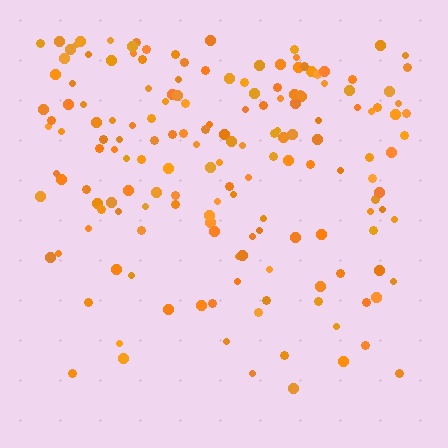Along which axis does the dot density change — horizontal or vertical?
Vertical.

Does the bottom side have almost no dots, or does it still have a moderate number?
Still a moderate number, just noticeably fewer than the top.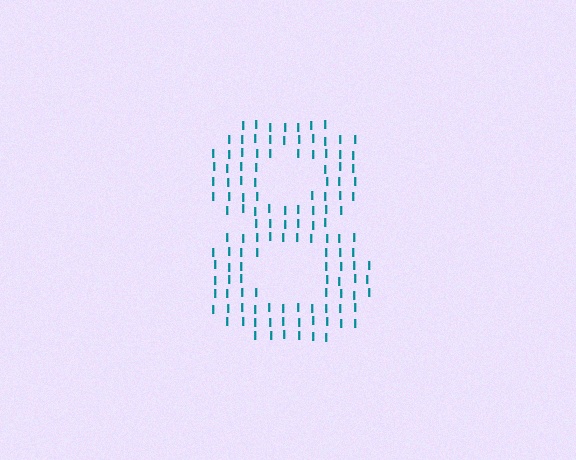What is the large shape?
The large shape is the digit 8.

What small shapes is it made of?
It is made of small letter I's.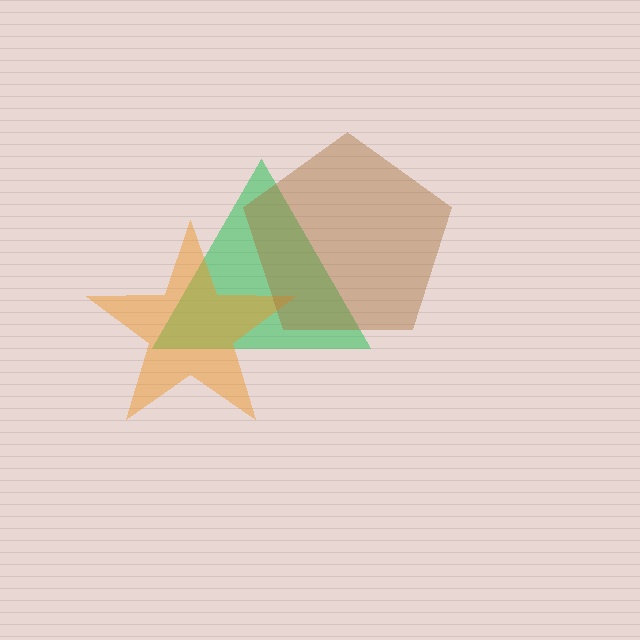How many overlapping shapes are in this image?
There are 3 overlapping shapes in the image.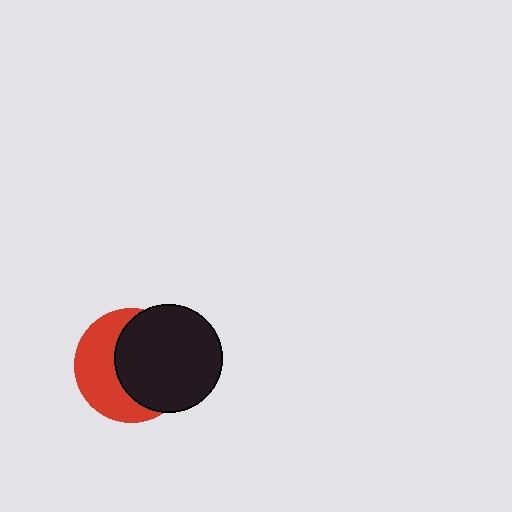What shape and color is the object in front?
The object in front is a black circle.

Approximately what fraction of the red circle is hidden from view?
Roughly 55% of the red circle is hidden behind the black circle.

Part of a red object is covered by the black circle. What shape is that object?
It is a circle.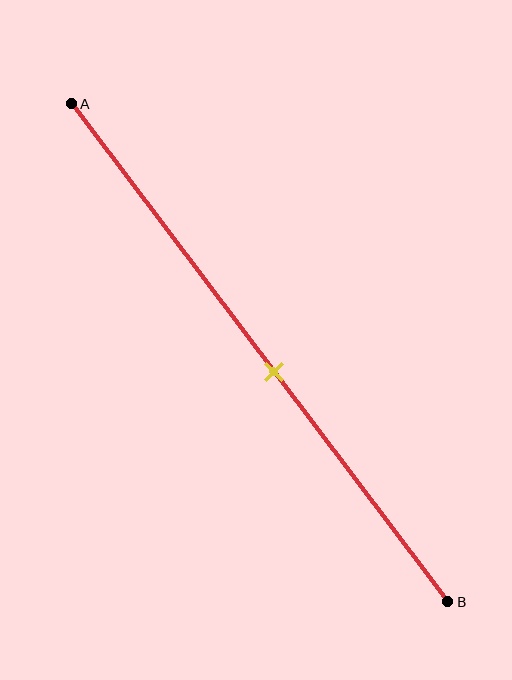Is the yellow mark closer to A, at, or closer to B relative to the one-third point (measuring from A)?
The yellow mark is closer to point B than the one-third point of segment AB.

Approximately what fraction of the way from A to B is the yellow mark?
The yellow mark is approximately 55% of the way from A to B.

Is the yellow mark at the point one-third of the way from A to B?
No, the mark is at about 55% from A, not at the 33% one-third point.